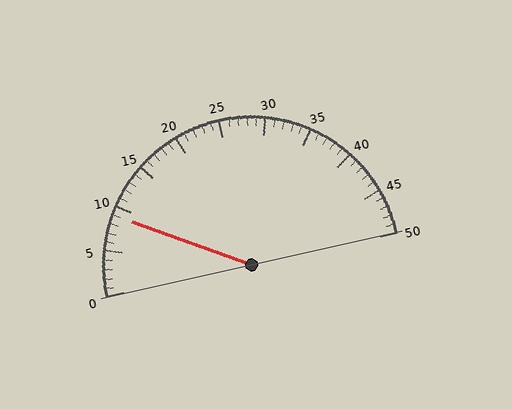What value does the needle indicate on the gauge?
The needle indicates approximately 9.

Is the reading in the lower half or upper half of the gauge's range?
The reading is in the lower half of the range (0 to 50).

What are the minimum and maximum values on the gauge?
The gauge ranges from 0 to 50.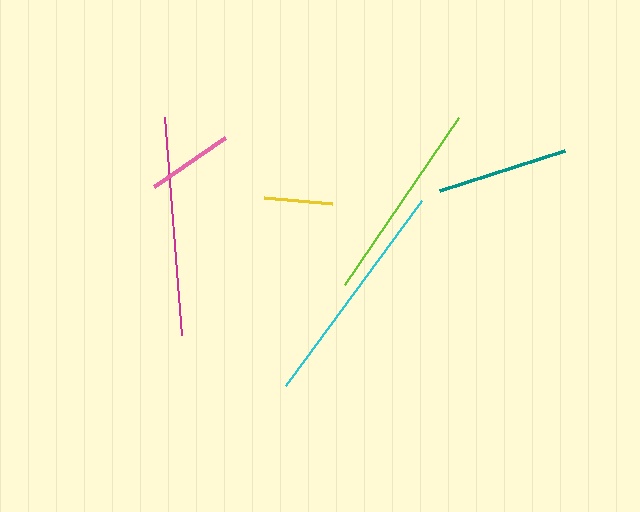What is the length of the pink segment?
The pink segment is approximately 86 pixels long.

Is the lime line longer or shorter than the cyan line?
The cyan line is longer than the lime line.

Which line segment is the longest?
The cyan line is the longest at approximately 229 pixels.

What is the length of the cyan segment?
The cyan segment is approximately 229 pixels long.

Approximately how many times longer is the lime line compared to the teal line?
The lime line is approximately 1.5 times the length of the teal line.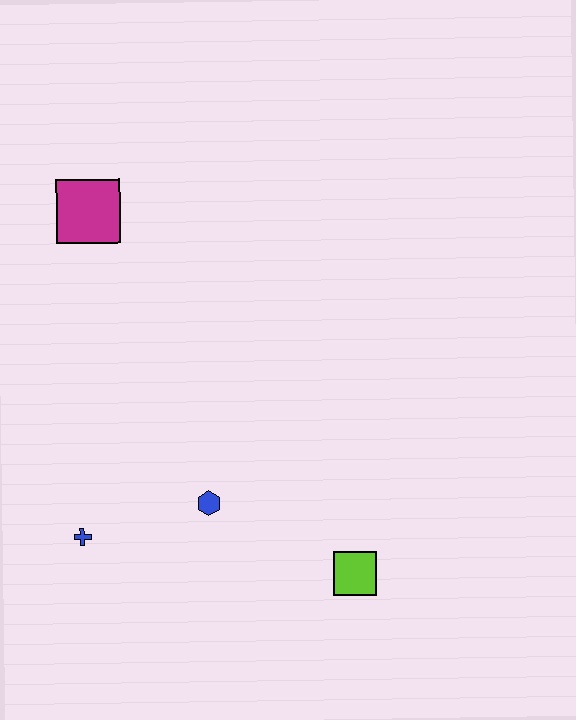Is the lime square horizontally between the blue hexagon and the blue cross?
No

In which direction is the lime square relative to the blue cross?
The lime square is to the right of the blue cross.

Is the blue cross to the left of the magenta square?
Yes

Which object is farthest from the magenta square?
The lime square is farthest from the magenta square.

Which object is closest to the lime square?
The blue hexagon is closest to the lime square.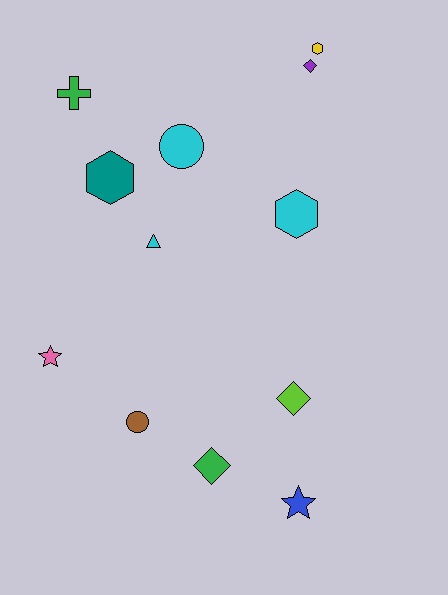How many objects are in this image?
There are 12 objects.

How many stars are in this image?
There are 2 stars.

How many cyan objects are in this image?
There are 3 cyan objects.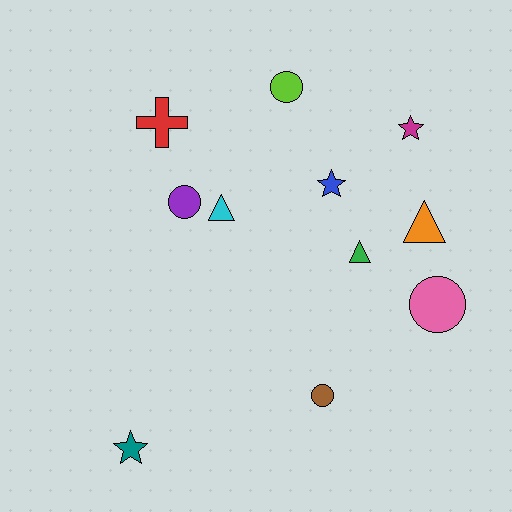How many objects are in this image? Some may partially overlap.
There are 11 objects.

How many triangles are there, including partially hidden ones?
There are 3 triangles.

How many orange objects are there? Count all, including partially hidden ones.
There is 1 orange object.